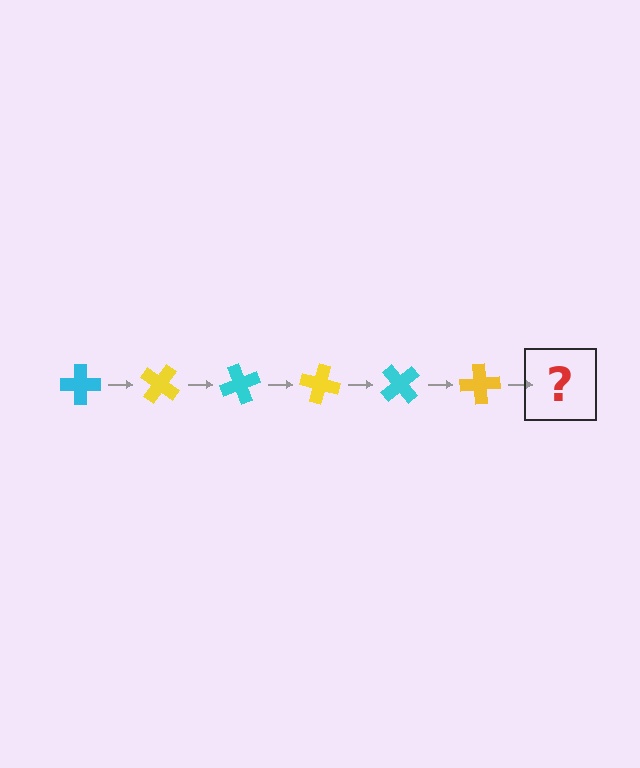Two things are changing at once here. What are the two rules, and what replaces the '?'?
The two rules are that it rotates 35 degrees each step and the color cycles through cyan and yellow. The '?' should be a cyan cross, rotated 210 degrees from the start.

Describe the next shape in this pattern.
It should be a cyan cross, rotated 210 degrees from the start.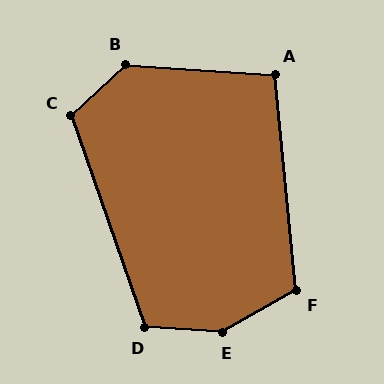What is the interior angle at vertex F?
Approximately 114 degrees (obtuse).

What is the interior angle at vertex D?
Approximately 113 degrees (obtuse).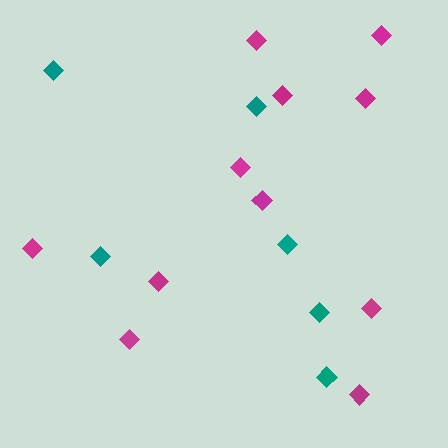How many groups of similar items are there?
There are 2 groups: one group of teal diamonds (6) and one group of magenta diamonds (11).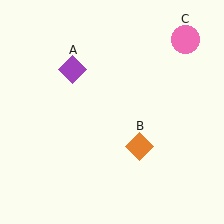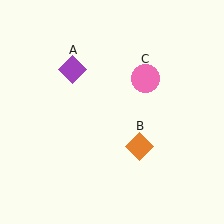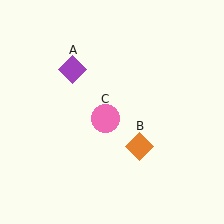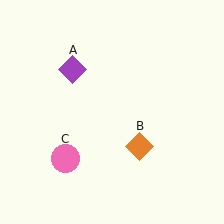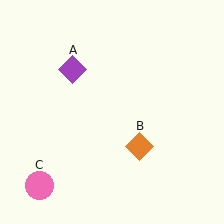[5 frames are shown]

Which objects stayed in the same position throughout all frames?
Purple diamond (object A) and orange diamond (object B) remained stationary.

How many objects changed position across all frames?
1 object changed position: pink circle (object C).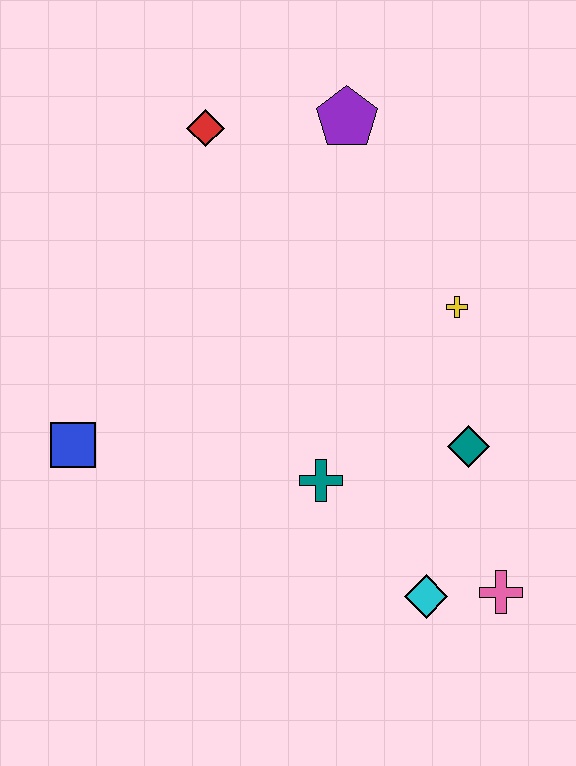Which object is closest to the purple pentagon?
The red diamond is closest to the purple pentagon.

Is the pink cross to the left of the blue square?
No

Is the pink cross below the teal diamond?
Yes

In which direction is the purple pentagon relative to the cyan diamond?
The purple pentagon is above the cyan diamond.